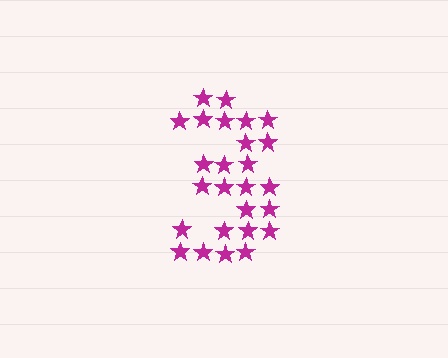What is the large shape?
The large shape is the digit 3.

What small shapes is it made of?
It is made of small stars.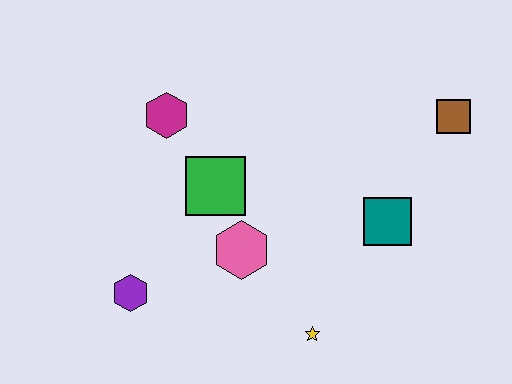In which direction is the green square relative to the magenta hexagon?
The green square is below the magenta hexagon.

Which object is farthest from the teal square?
The purple hexagon is farthest from the teal square.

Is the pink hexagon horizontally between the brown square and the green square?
Yes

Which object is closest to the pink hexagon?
The green square is closest to the pink hexagon.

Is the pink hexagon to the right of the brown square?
No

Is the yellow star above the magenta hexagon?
No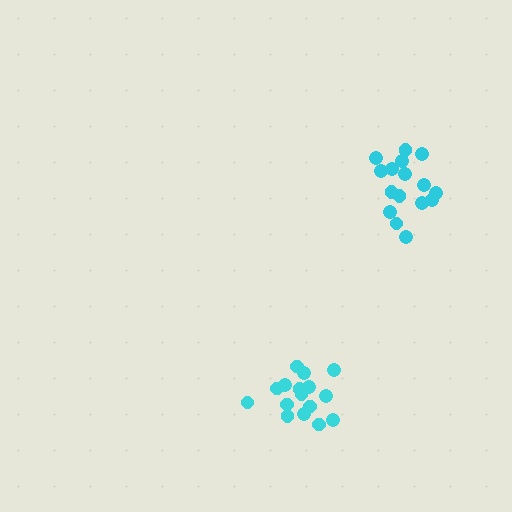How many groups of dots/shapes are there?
There are 2 groups.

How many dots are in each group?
Group 1: 16 dots, Group 2: 16 dots (32 total).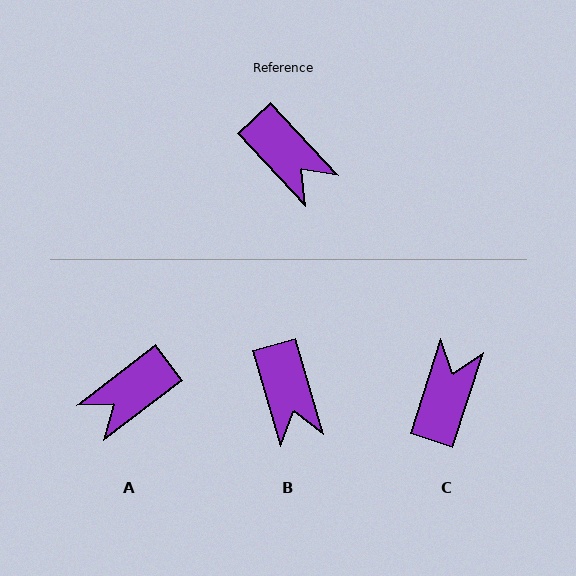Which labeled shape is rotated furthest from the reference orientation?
C, about 119 degrees away.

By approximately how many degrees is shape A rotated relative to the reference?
Approximately 95 degrees clockwise.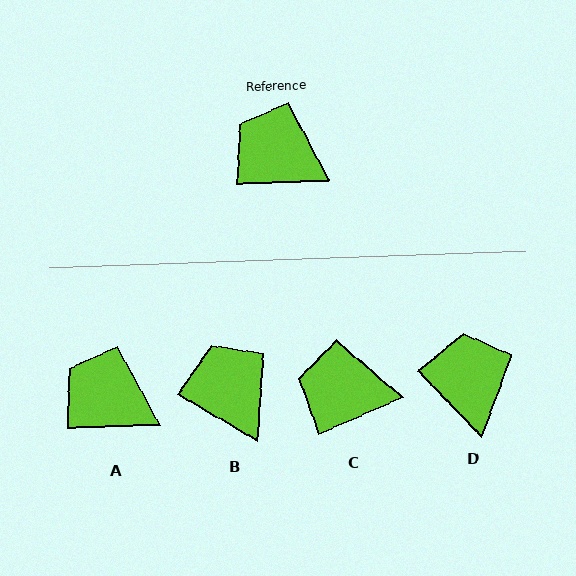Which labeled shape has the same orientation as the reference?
A.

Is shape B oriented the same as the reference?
No, it is off by about 32 degrees.